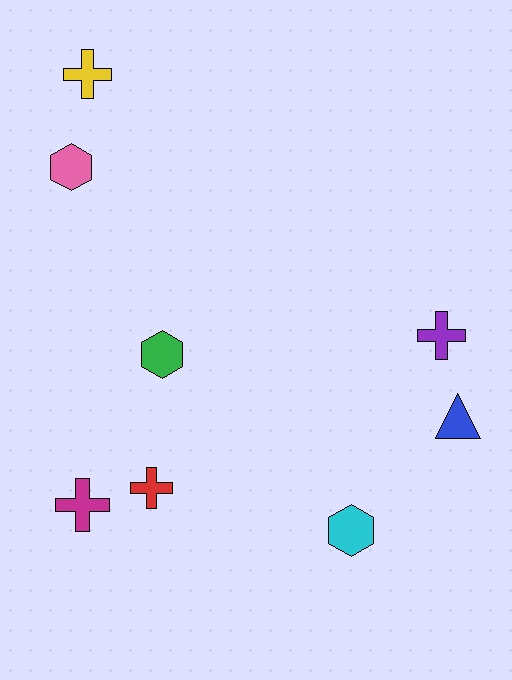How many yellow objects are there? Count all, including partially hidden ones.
There is 1 yellow object.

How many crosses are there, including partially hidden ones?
There are 4 crosses.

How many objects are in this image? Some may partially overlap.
There are 8 objects.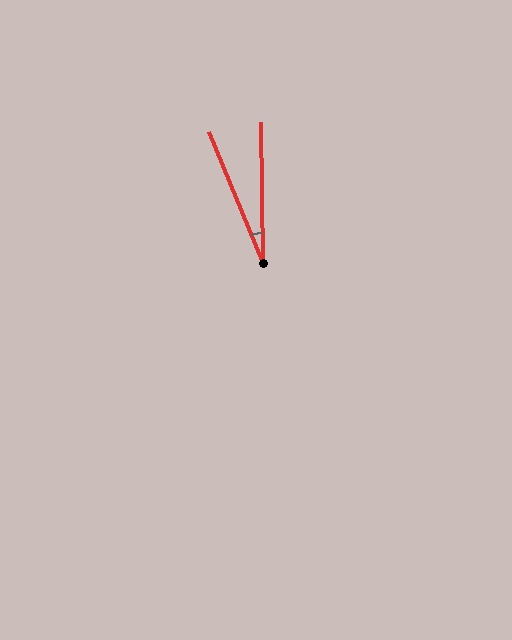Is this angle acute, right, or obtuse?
It is acute.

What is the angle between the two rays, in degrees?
Approximately 21 degrees.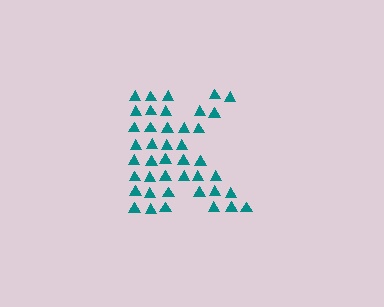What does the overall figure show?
The overall figure shows the letter K.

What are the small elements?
The small elements are triangles.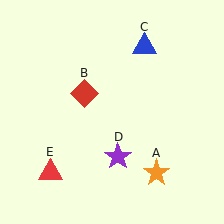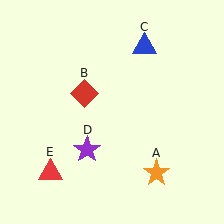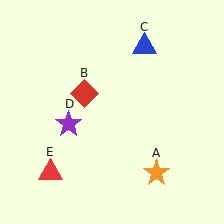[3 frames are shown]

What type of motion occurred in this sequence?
The purple star (object D) rotated clockwise around the center of the scene.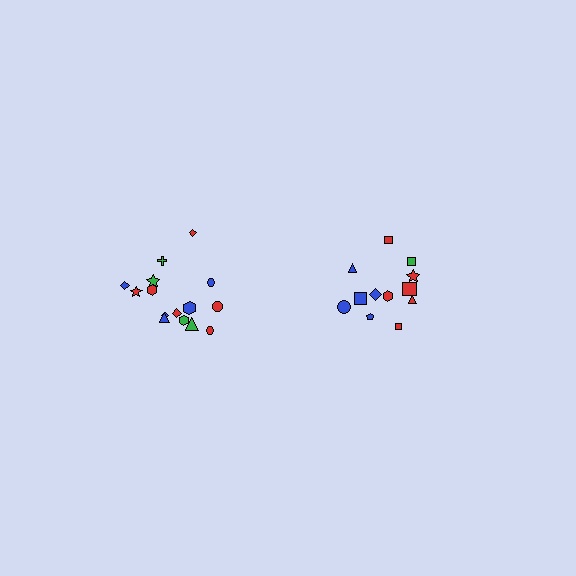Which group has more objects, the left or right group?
The left group.